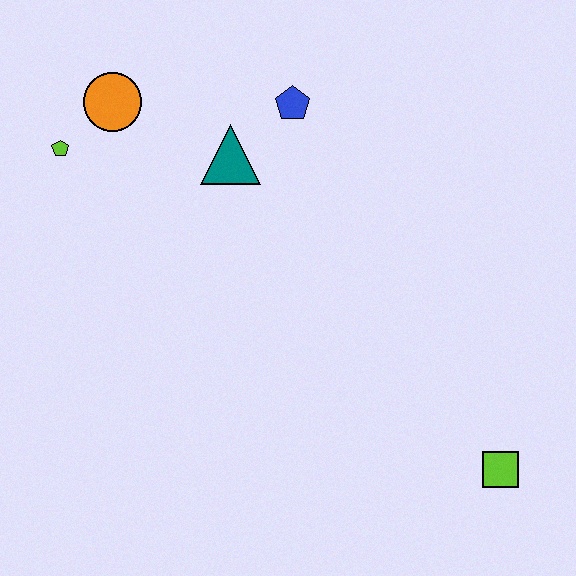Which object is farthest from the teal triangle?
The lime square is farthest from the teal triangle.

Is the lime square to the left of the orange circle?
No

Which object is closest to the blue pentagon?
The teal triangle is closest to the blue pentagon.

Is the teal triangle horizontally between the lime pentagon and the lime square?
Yes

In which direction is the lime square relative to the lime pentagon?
The lime square is to the right of the lime pentagon.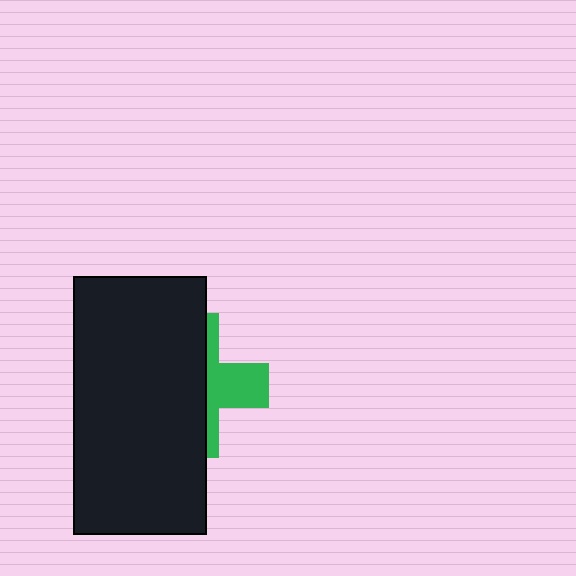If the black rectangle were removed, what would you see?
You would see the complete green cross.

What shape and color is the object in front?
The object in front is a black rectangle.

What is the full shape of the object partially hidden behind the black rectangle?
The partially hidden object is a green cross.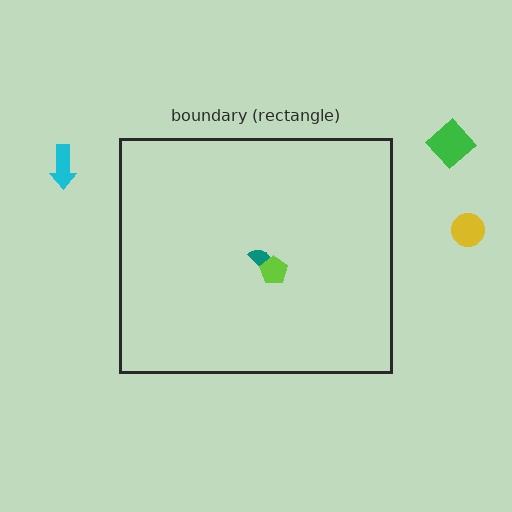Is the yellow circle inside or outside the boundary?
Outside.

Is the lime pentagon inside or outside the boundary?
Inside.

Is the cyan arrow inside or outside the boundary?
Outside.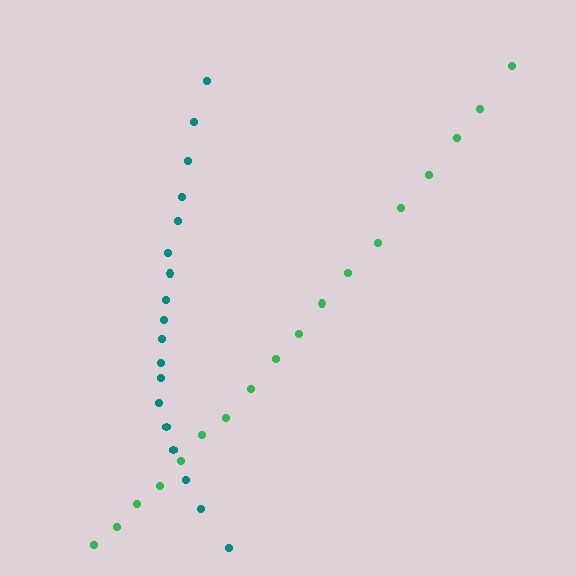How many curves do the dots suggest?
There are 2 distinct paths.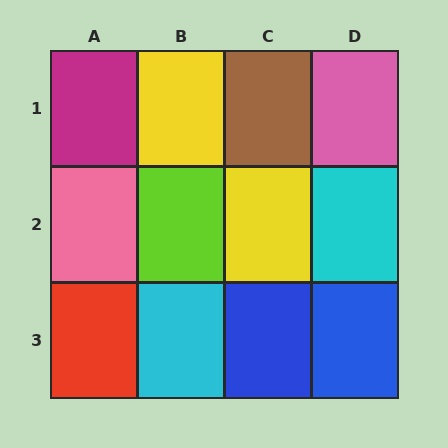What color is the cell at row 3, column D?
Blue.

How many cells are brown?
1 cell is brown.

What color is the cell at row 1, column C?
Brown.